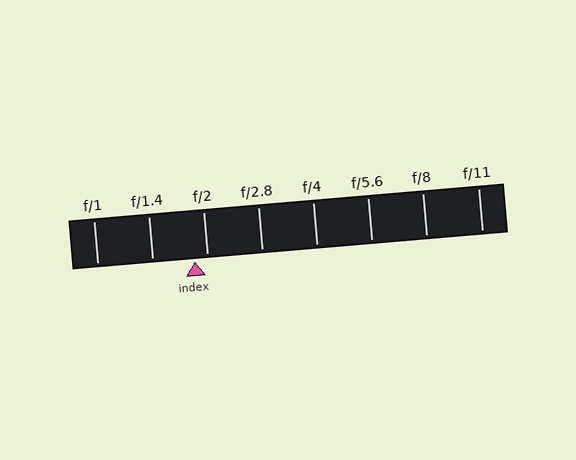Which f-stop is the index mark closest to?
The index mark is closest to f/2.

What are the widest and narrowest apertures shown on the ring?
The widest aperture shown is f/1 and the narrowest is f/11.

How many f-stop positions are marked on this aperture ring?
There are 8 f-stop positions marked.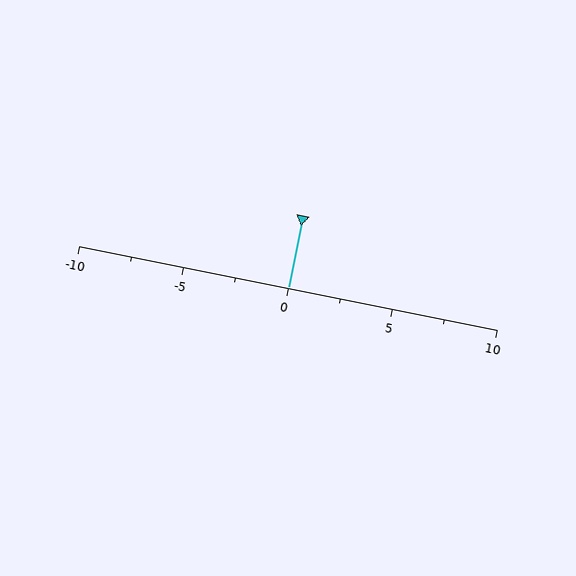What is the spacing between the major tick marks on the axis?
The major ticks are spaced 5 apart.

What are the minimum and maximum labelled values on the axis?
The axis runs from -10 to 10.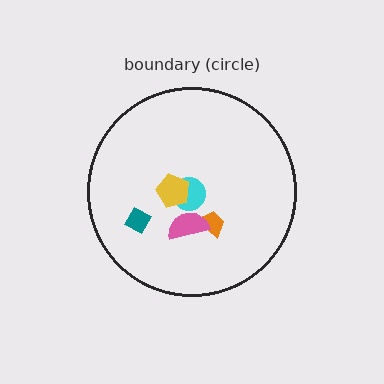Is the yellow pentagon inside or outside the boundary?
Inside.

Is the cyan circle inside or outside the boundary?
Inside.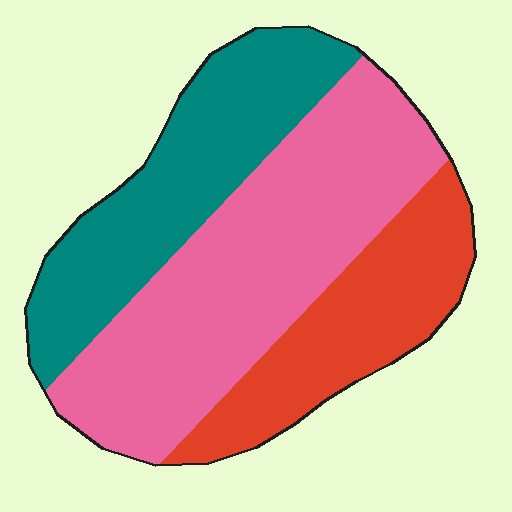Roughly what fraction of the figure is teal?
Teal covers about 30% of the figure.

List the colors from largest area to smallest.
From largest to smallest: pink, teal, red.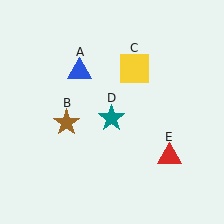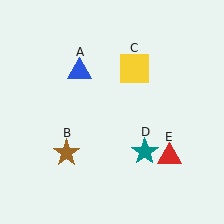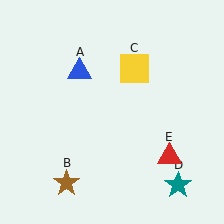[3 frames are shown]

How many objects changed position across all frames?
2 objects changed position: brown star (object B), teal star (object D).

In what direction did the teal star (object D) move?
The teal star (object D) moved down and to the right.